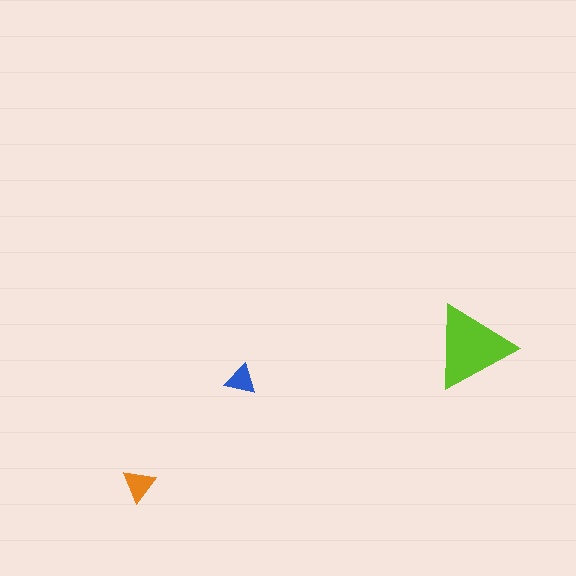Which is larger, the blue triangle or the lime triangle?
The lime one.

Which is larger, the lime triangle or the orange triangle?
The lime one.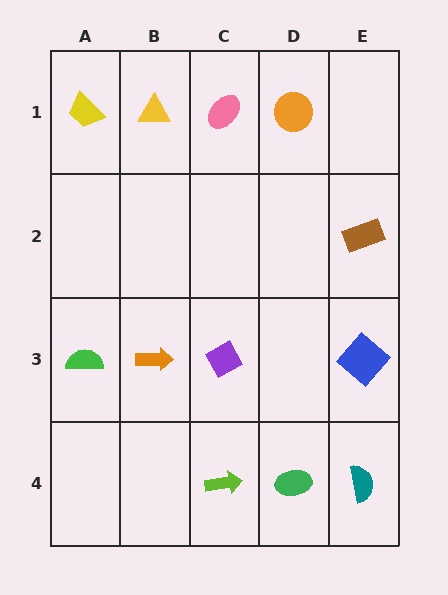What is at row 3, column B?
An orange arrow.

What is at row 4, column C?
A lime arrow.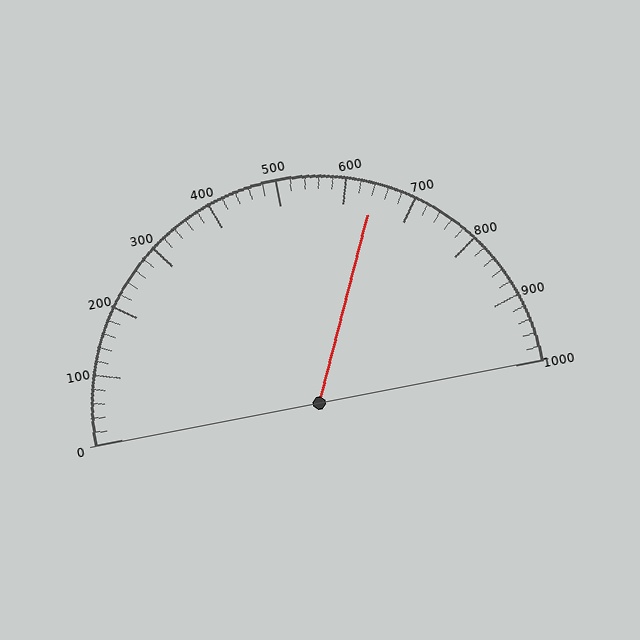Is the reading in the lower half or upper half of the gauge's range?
The reading is in the upper half of the range (0 to 1000).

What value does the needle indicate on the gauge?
The needle indicates approximately 640.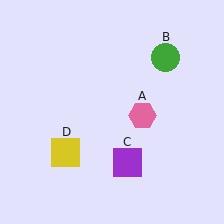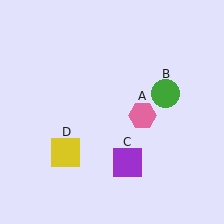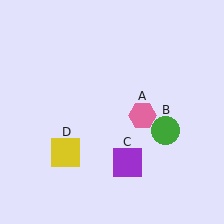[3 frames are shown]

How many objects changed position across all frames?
1 object changed position: green circle (object B).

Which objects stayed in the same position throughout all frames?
Pink hexagon (object A) and purple square (object C) and yellow square (object D) remained stationary.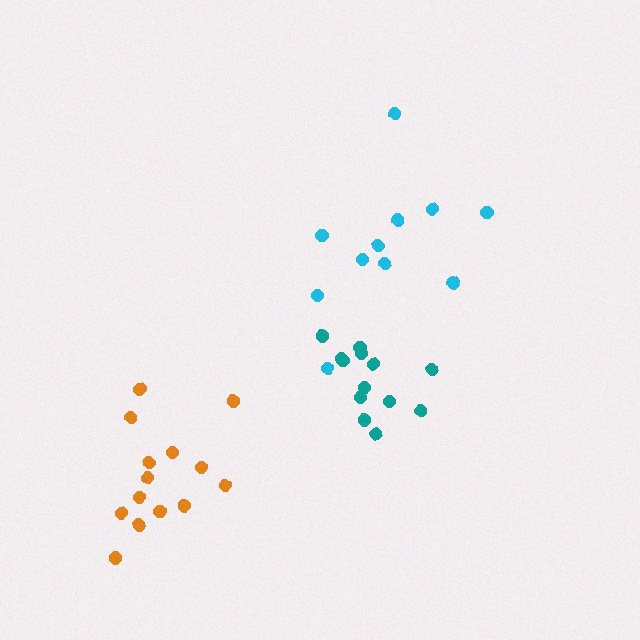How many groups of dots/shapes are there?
There are 3 groups.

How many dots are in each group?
Group 1: 14 dots, Group 2: 13 dots, Group 3: 11 dots (38 total).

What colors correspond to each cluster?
The clusters are colored: orange, teal, cyan.